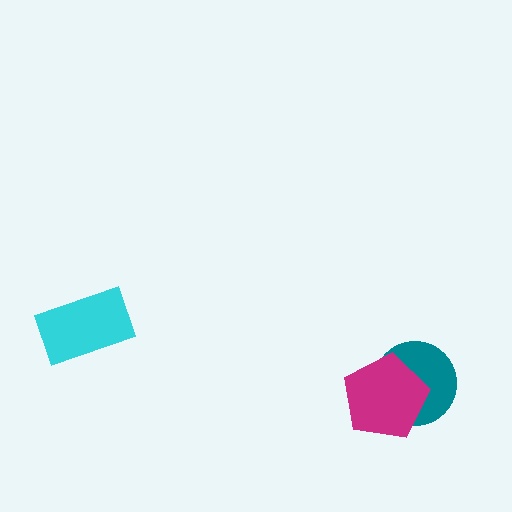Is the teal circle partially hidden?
Yes, it is partially covered by another shape.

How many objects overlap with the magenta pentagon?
1 object overlaps with the magenta pentagon.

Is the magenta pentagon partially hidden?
No, no other shape covers it.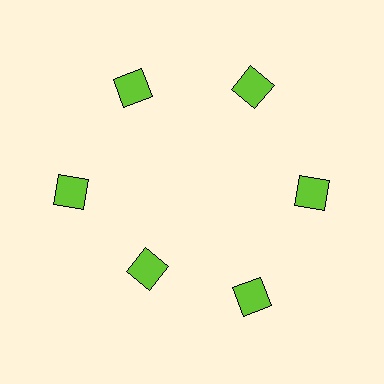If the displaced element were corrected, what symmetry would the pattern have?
It would have 6-fold rotational symmetry — the pattern would map onto itself every 60 degrees.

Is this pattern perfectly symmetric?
No. The 6 lime squares are arranged in a ring, but one element near the 7 o'clock position is pulled inward toward the center, breaking the 6-fold rotational symmetry.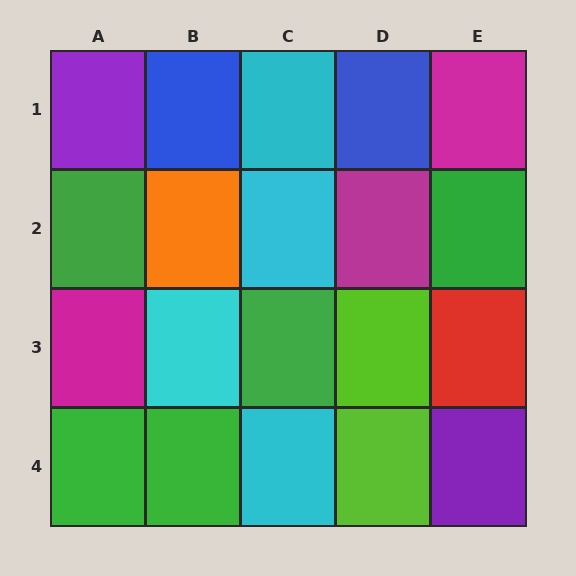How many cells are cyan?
4 cells are cyan.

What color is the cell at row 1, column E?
Magenta.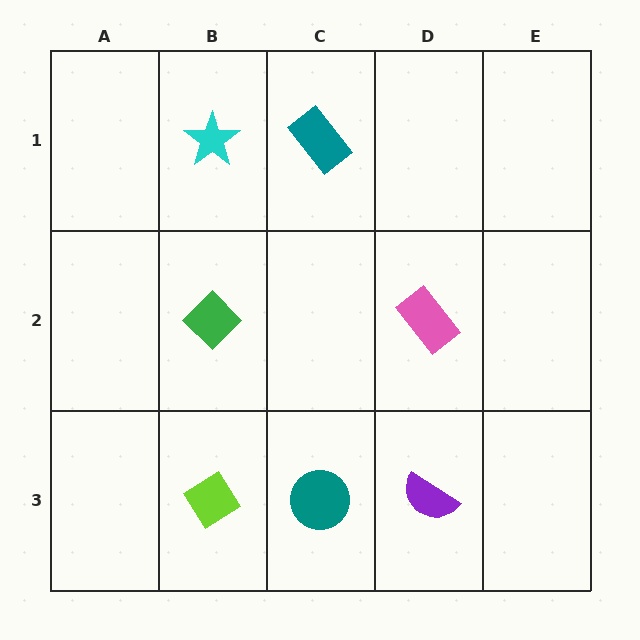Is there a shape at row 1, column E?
No, that cell is empty.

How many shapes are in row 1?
2 shapes.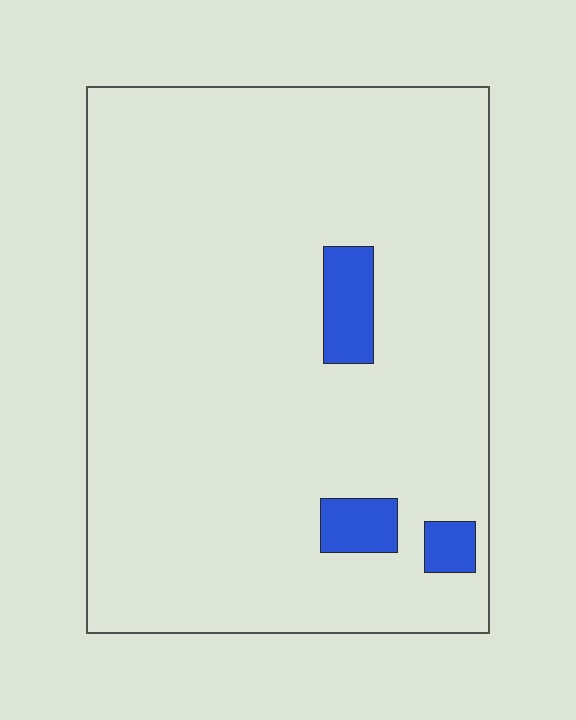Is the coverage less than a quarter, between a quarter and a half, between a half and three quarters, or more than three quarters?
Less than a quarter.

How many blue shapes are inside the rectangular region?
3.